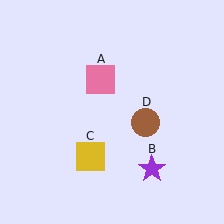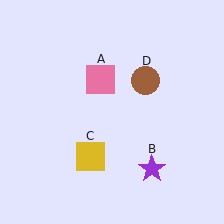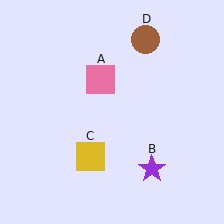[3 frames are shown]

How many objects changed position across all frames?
1 object changed position: brown circle (object D).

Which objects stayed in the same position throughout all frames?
Pink square (object A) and purple star (object B) and yellow square (object C) remained stationary.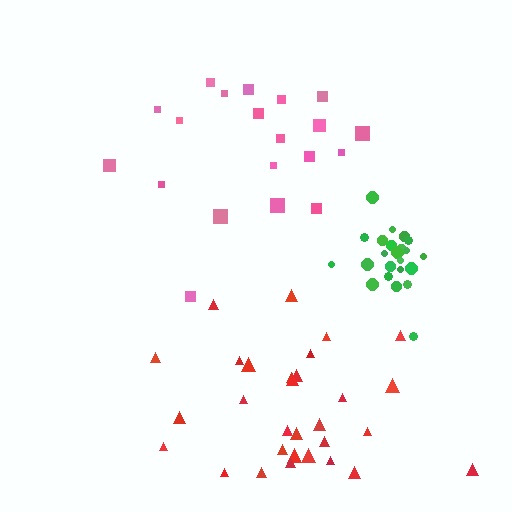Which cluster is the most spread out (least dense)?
Pink.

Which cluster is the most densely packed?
Green.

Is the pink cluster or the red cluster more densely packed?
Red.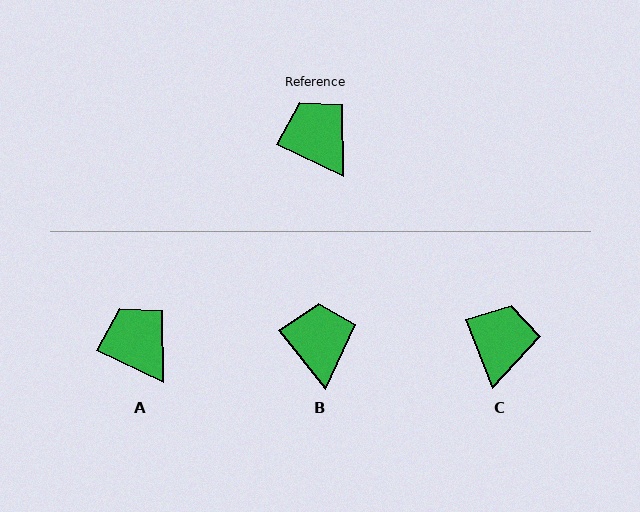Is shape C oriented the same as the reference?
No, it is off by about 43 degrees.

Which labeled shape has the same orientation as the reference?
A.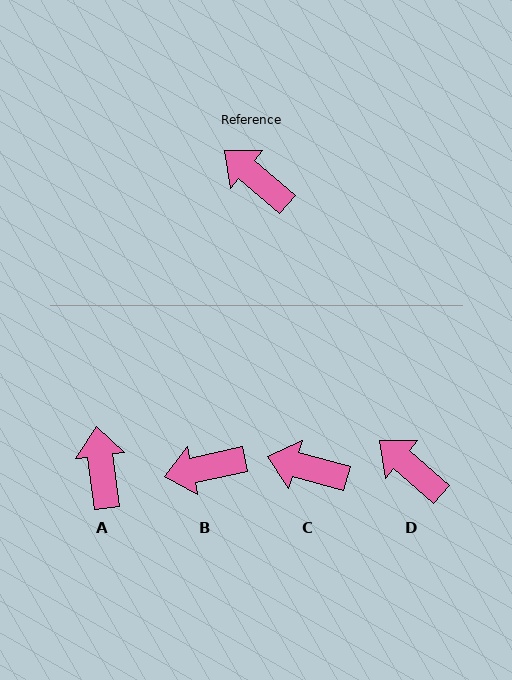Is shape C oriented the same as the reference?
No, it is off by about 25 degrees.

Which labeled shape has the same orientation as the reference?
D.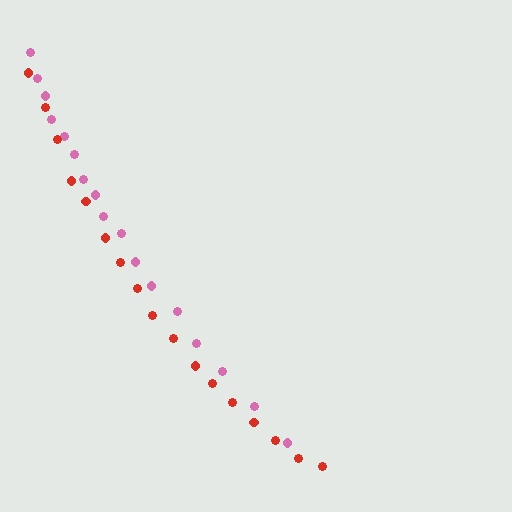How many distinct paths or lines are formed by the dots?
There are 2 distinct paths.